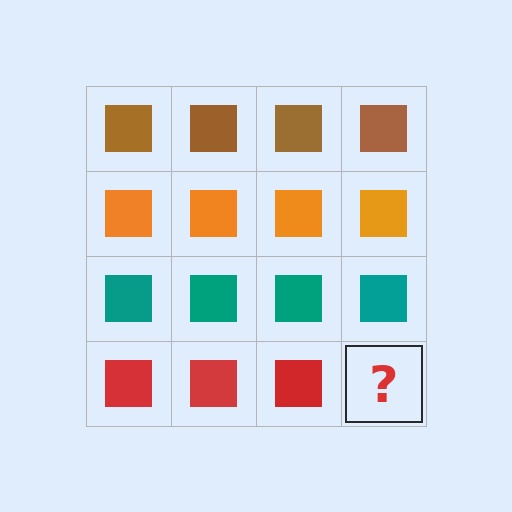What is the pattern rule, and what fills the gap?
The rule is that each row has a consistent color. The gap should be filled with a red square.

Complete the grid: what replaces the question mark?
The question mark should be replaced with a red square.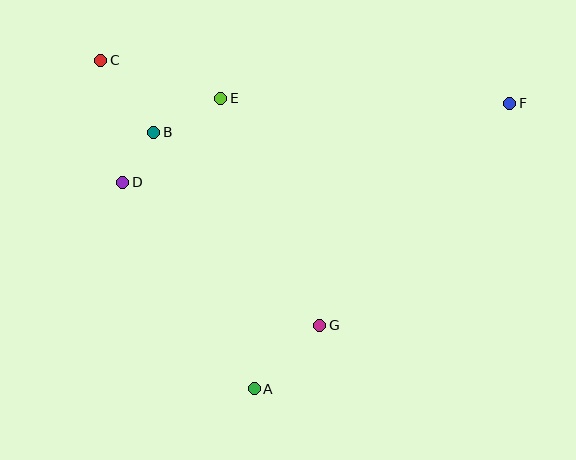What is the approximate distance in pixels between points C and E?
The distance between C and E is approximately 126 pixels.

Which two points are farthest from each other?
Points C and F are farthest from each other.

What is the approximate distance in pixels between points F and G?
The distance between F and G is approximately 293 pixels.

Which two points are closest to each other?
Points B and D are closest to each other.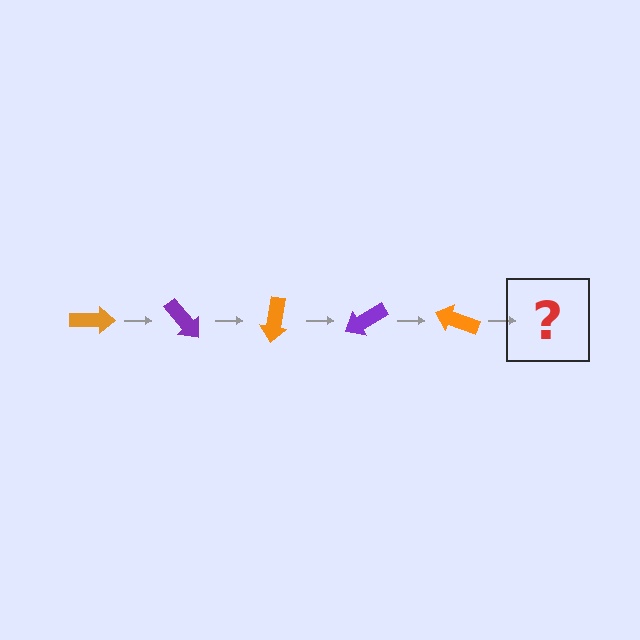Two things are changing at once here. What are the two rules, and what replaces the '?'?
The two rules are that it rotates 50 degrees each step and the color cycles through orange and purple. The '?' should be a purple arrow, rotated 250 degrees from the start.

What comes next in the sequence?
The next element should be a purple arrow, rotated 250 degrees from the start.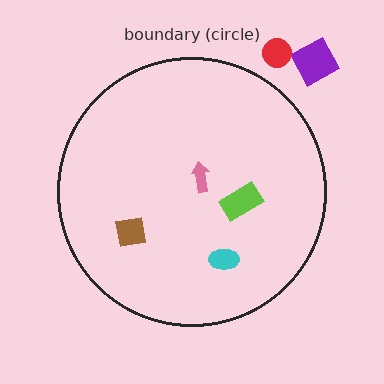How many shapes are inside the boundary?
4 inside, 2 outside.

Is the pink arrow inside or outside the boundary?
Inside.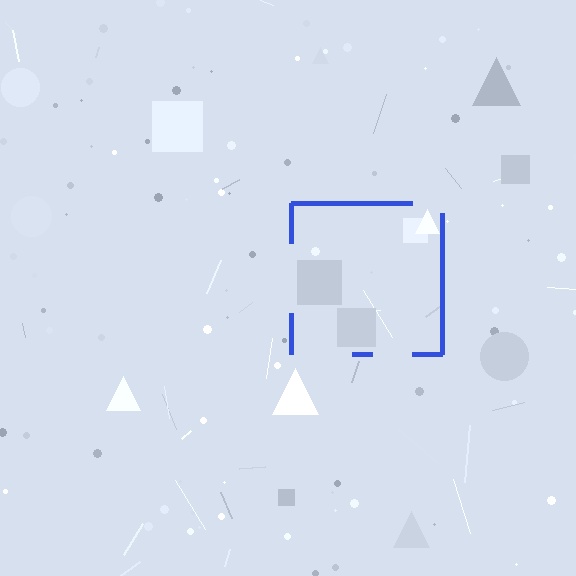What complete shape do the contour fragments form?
The contour fragments form a square.